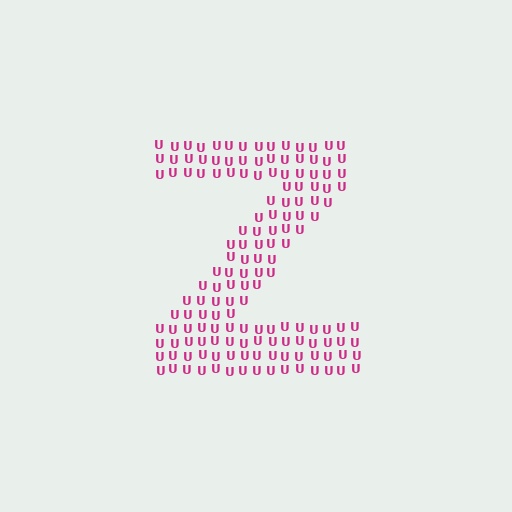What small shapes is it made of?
It is made of small letter U's.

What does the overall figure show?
The overall figure shows the letter Z.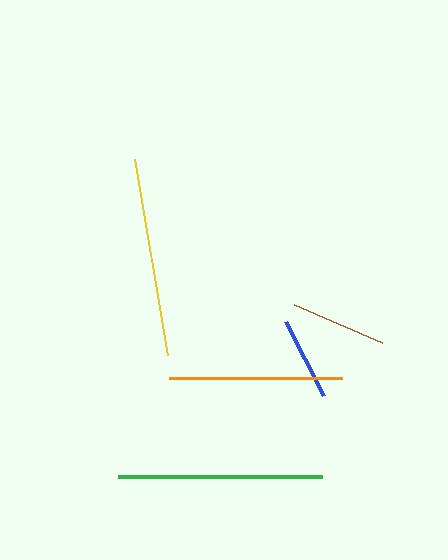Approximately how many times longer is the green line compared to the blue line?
The green line is approximately 2.5 times the length of the blue line.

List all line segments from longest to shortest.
From longest to shortest: green, yellow, orange, brown, blue.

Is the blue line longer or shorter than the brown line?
The brown line is longer than the blue line.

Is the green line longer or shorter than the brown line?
The green line is longer than the brown line.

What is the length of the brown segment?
The brown segment is approximately 96 pixels long.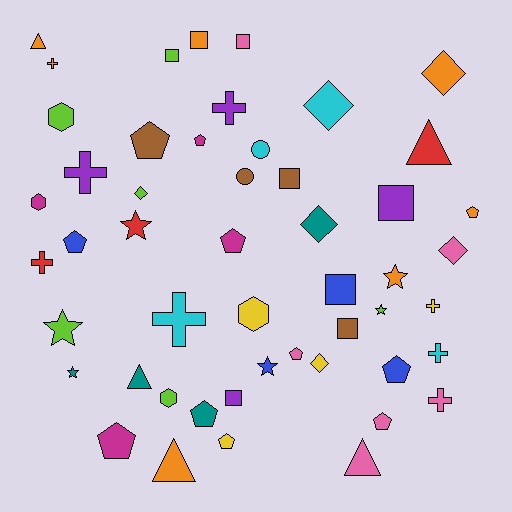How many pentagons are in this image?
There are 11 pentagons.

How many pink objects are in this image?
There are 6 pink objects.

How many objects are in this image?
There are 50 objects.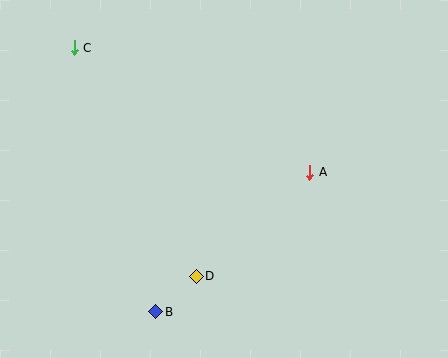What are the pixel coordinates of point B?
Point B is at (156, 312).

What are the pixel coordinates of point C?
Point C is at (74, 48).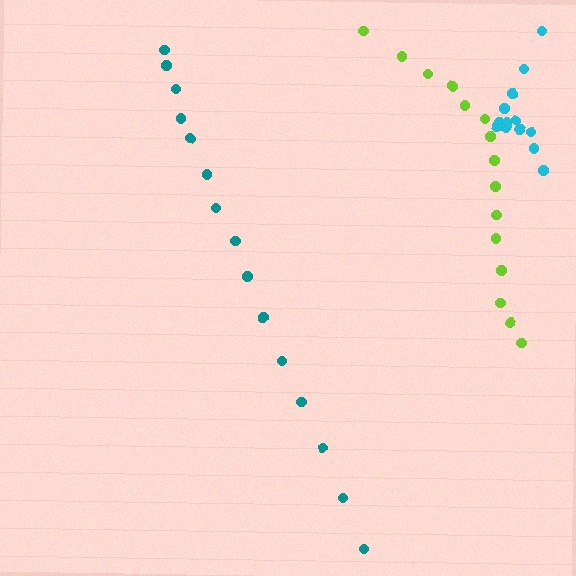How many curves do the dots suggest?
There are 3 distinct paths.